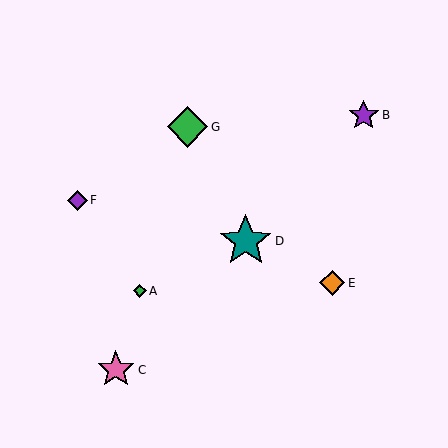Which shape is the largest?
The teal star (labeled D) is the largest.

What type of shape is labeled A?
Shape A is a green diamond.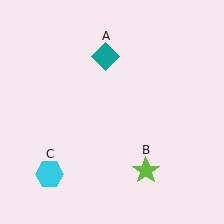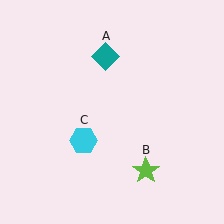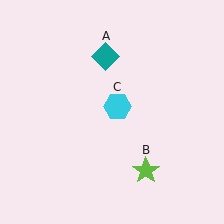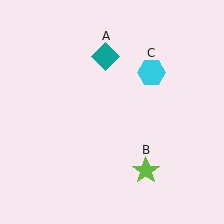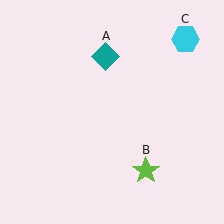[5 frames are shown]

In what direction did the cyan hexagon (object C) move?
The cyan hexagon (object C) moved up and to the right.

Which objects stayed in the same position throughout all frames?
Teal diamond (object A) and lime star (object B) remained stationary.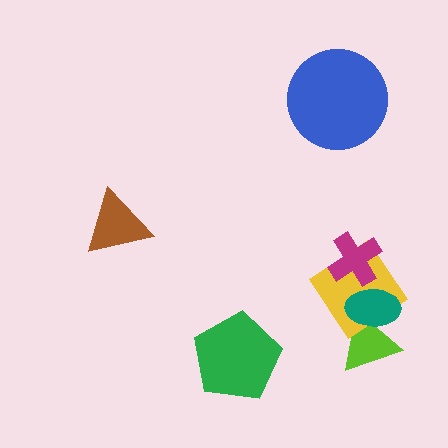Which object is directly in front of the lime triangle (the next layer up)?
The yellow diamond is directly in front of the lime triangle.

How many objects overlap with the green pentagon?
0 objects overlap with the green pentagon.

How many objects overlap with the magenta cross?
1 object overlaps with the magenta cross.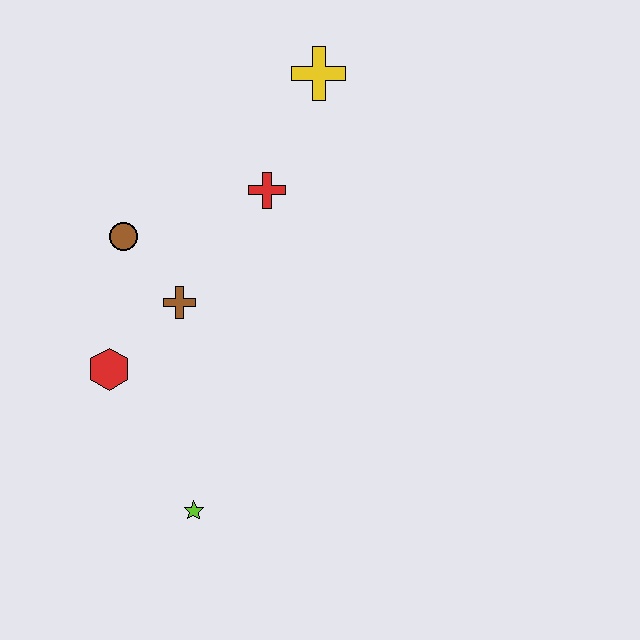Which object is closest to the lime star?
The red hexagon is closest to the lime star.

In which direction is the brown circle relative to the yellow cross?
The brown circle is to the left of the yellow cross.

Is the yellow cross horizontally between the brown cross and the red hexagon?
No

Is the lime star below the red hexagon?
Yes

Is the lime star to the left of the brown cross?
No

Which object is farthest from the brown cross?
The yellow cross is farthest from the brown cross.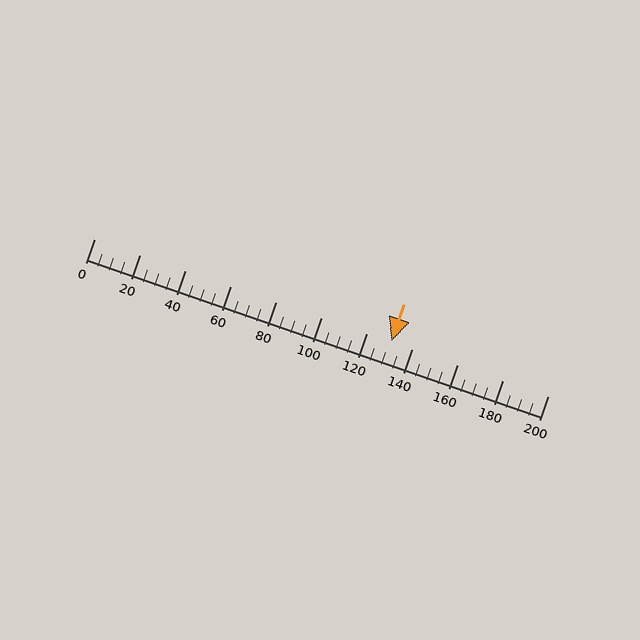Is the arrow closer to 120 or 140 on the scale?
The arrow is closer to 140.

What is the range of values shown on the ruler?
The ruler shows values from 0 to 200.